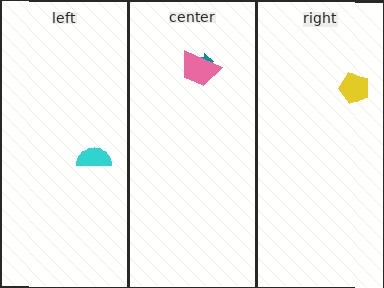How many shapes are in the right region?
1.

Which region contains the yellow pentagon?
The right region.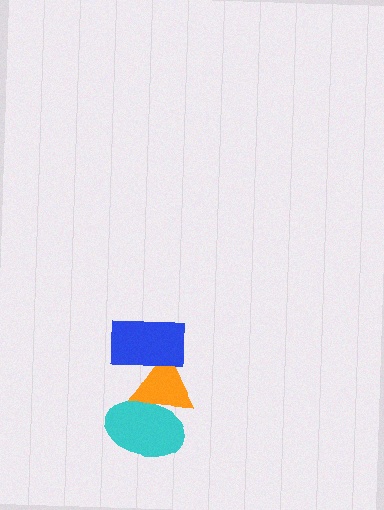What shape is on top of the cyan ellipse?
The orange triangle is on top of the cyan ellipse.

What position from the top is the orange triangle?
The orange triangle is 2nd from the top.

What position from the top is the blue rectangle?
The blue rectangle is 1st from the top.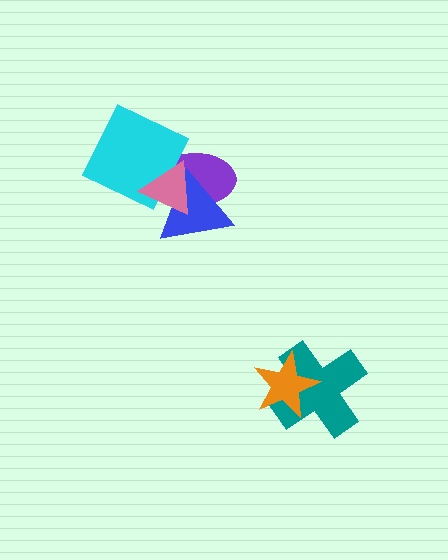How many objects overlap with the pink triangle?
3 objects overlap with the pink triangle.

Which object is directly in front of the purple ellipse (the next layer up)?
The blue triangle is directly in front of the purple ellipse.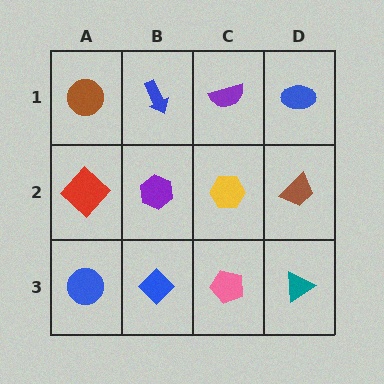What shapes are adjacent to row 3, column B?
A purple hexagon (row 2, column B), a blue circle (row 3, column A), a pink pentagon (row 3, column C).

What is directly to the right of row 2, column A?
A purple hexagon.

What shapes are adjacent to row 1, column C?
A yellow hexagon (row 2, column C), a blue arrow (row 1, column B), a blue ellipse (row 1, column D).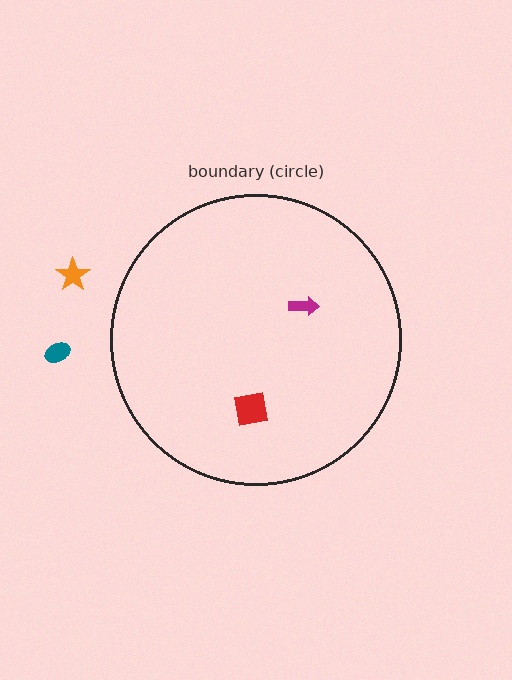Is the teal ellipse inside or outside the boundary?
Outside.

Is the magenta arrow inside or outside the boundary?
Inside.